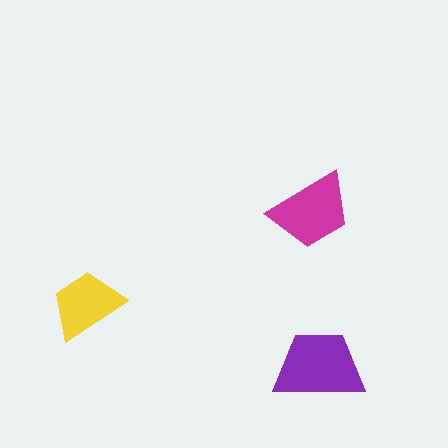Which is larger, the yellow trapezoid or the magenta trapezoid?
The magenta one.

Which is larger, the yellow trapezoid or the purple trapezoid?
The purple one.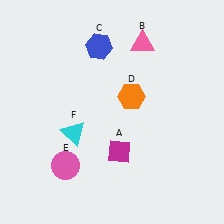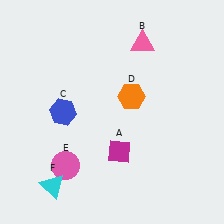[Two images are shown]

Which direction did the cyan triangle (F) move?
The cyan triangle (F) moved down.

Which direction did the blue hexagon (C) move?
The blue hexagon (C) moved down.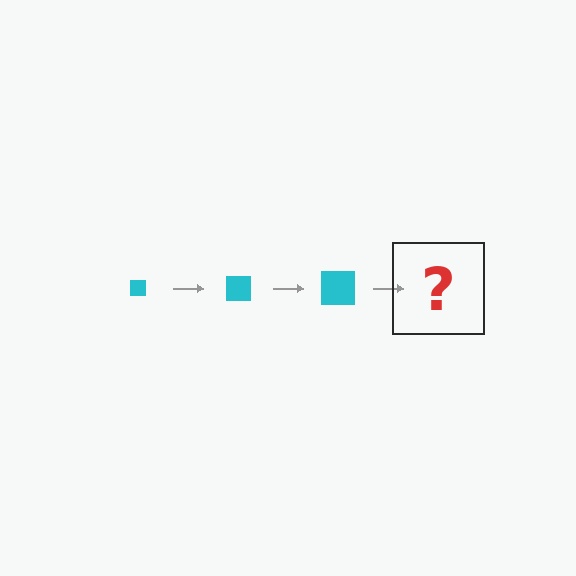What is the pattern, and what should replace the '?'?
The pattern is that the square gets progressively larger each step. The '?' should be a cyan square, larger than the previous one.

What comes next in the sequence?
The next element should be a cyan square, larger than the previous one.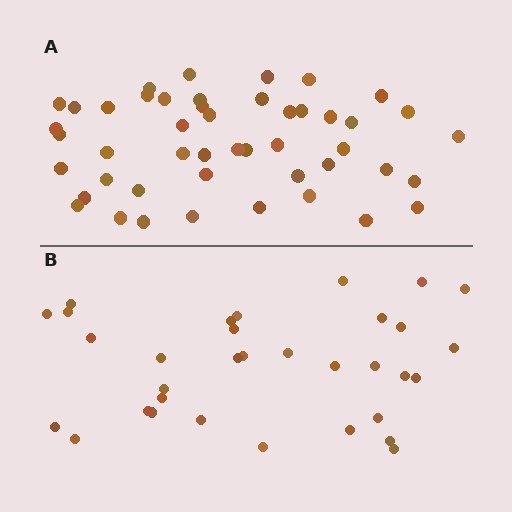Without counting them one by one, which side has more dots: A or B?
Region A (the top region) has more dots.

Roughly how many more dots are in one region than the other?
Region A has approximately 15 more dots than region B.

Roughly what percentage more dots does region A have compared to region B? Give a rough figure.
About 40% more.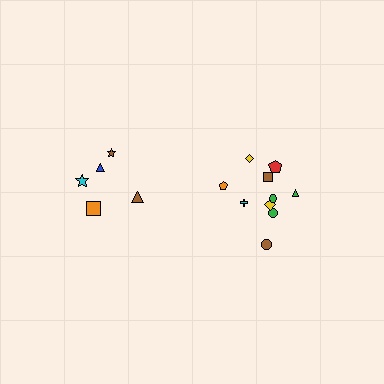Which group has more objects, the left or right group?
The right group.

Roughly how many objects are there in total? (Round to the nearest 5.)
Roughly 15 objects in total.